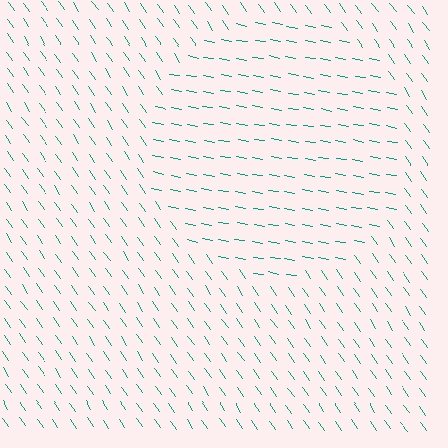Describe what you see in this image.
The image is filled with small teal line segments. A circle region in the image has lines oriented differently from the surrounding lines, creating a visible texture boundary.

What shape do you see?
I see a circle.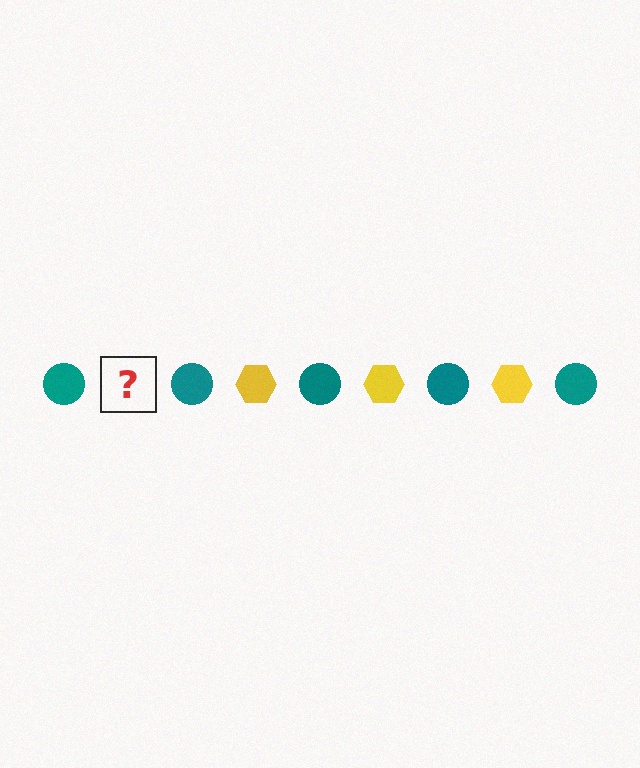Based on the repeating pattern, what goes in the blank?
The blank should be a yellow hexagon.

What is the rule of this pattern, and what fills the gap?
The rule is that the pattern alternates between teal circle and yellow hexagon. The gap should be filled with a yellow hexagon.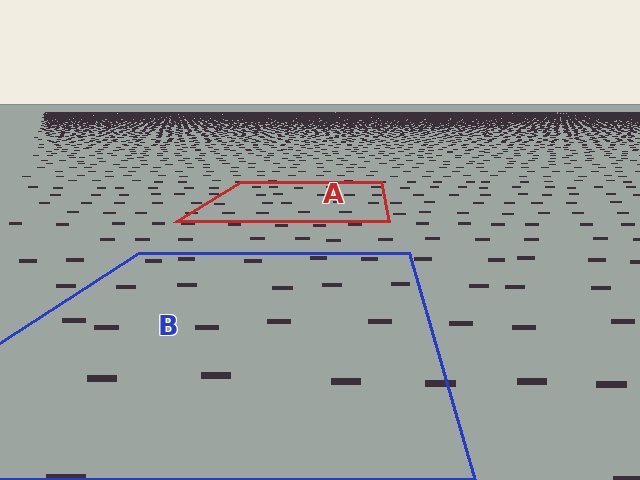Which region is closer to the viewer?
Region B is closer. The texture elements there are larger and more spread out.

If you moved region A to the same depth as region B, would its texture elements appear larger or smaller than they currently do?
They would appear larger. At a closer depth, the same texture elements are projected at a bigger on-screen size.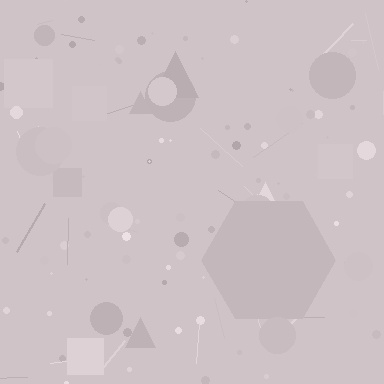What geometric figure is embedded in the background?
A hexagon is embedded in the background.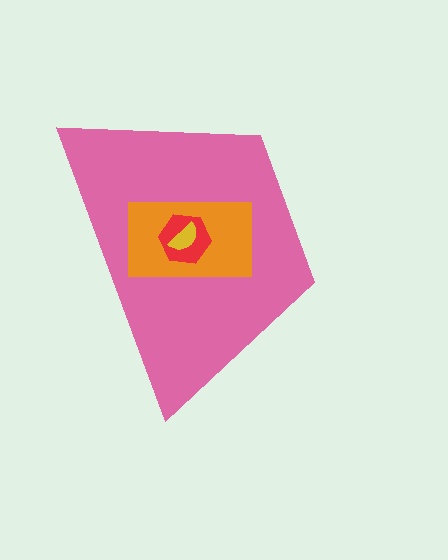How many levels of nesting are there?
4.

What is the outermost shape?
The pink trapezoid.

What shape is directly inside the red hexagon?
The yellow semicircle.